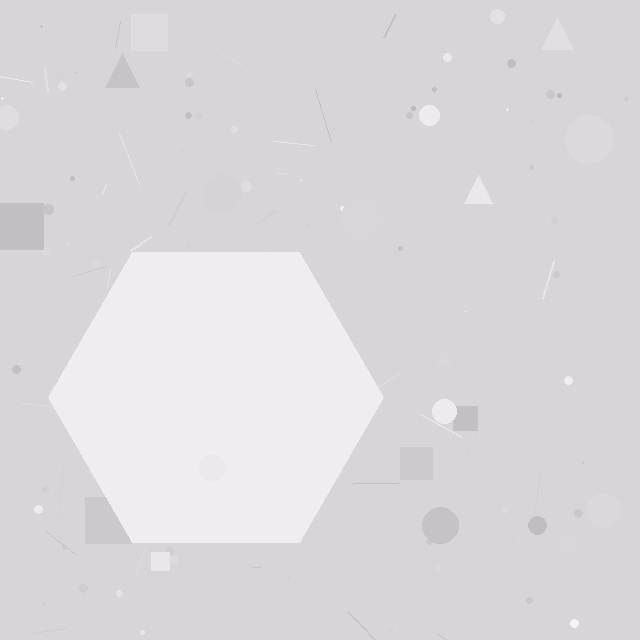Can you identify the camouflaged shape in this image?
The camouflaged shape is a hexagon.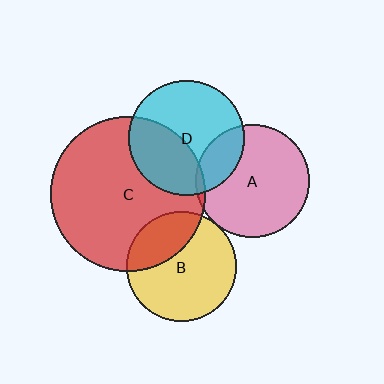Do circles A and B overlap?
Yes.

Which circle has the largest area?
Circle C (red).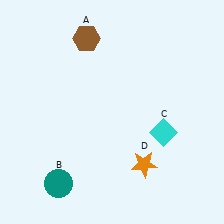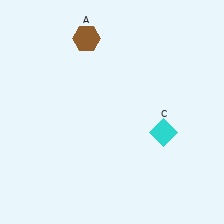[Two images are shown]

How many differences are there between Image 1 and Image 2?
There are 2 differences between the two images.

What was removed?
The orange star (D), the teal circle (B) were removed in Image 2.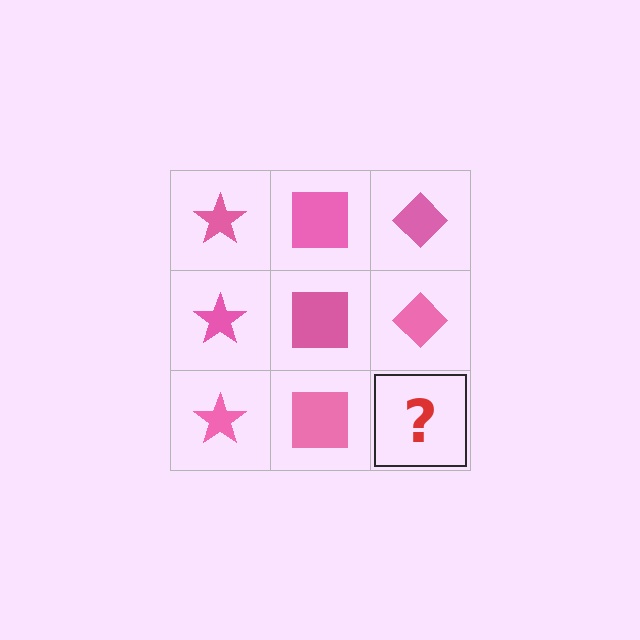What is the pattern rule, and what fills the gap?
The rule is that each column has a consistent shape. The gap should be filled with a pink diamond.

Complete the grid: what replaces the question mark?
The question mark should be replaced with a pink diamond.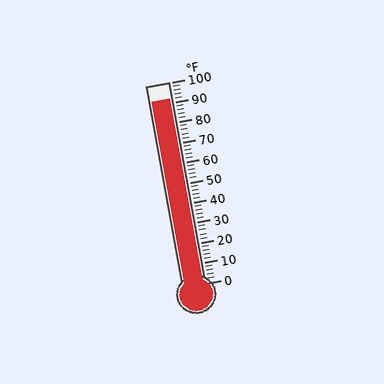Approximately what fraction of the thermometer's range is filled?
The thermometer is filled to approximately 90% of its range.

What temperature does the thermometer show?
The thermometer shows approximately 92°F.